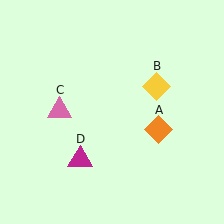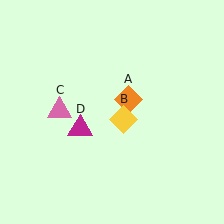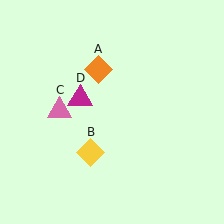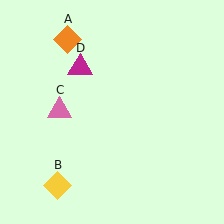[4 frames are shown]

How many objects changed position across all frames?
3 objects changed position: orange diamond (object A), yellow diamond (object B), magenta triangle (object D).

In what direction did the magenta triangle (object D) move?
The magenta triangle (object D) moved up.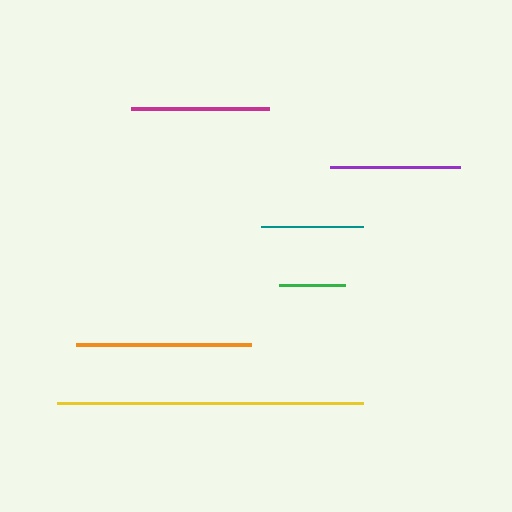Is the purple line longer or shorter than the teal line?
The purple line is longer than the teal line.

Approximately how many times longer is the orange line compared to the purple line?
The orange line is approximately 1.3 times the length of the purple line.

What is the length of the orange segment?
The orange segment is approximately 175 pixels long.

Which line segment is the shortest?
The green line is the shortest at approximately 66 pixels.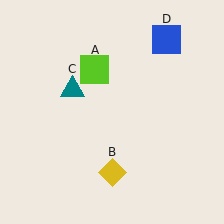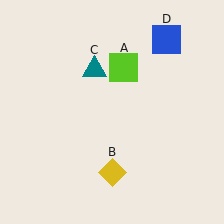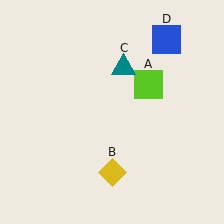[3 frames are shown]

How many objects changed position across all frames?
2 objects changed position: lime square (object A), teal triangle (object C).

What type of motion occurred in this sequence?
The lime square (object A), teal triangle (object C) rotated clockwise around the center of the scene.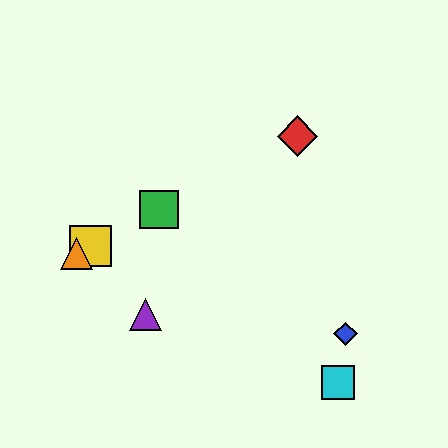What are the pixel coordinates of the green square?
The green square is at (159, 210).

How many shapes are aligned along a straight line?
4 shapes (the red diamond, the green square, the yellow square, the orange triangle) are aligned along a straight line.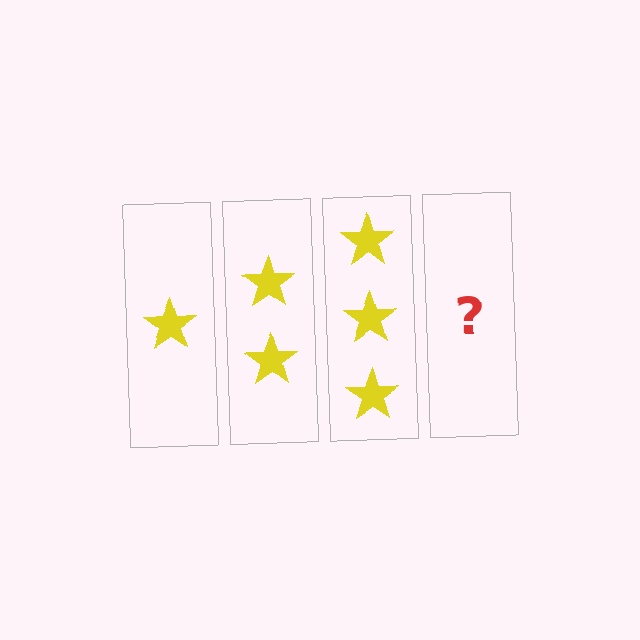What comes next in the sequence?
The next element should be 4 stars.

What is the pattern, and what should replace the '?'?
The pattern is that each step adds one more star. The '?' should be 4 stars.